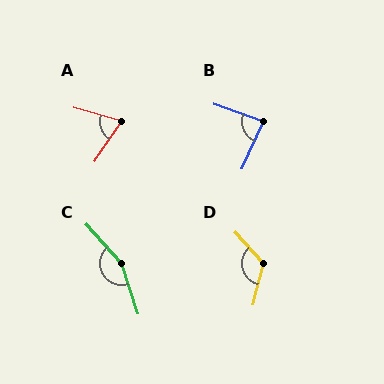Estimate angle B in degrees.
Approximately 85 degrees.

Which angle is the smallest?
A, at approximately 72 degrees.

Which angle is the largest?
C, at approximately 156 degrees.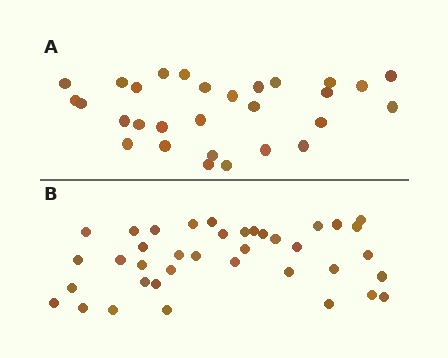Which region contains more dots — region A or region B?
Region B (the bottom region) has more dots.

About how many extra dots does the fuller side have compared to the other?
Region B has roughly 8 or so more dots than region A.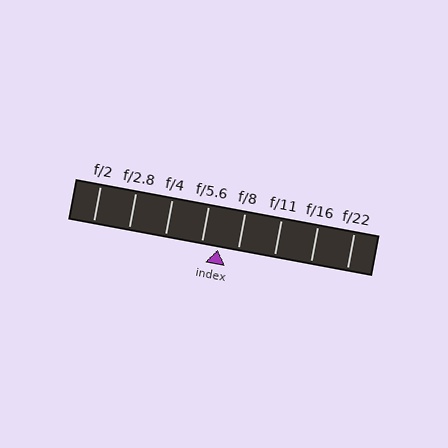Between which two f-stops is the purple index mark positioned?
The index mark is between f/5.6 and f/8.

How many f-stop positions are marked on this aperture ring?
There are 8 f-stop positions marked.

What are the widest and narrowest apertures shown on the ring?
The widest aperture shown is f/2 and the narrowest is f/22.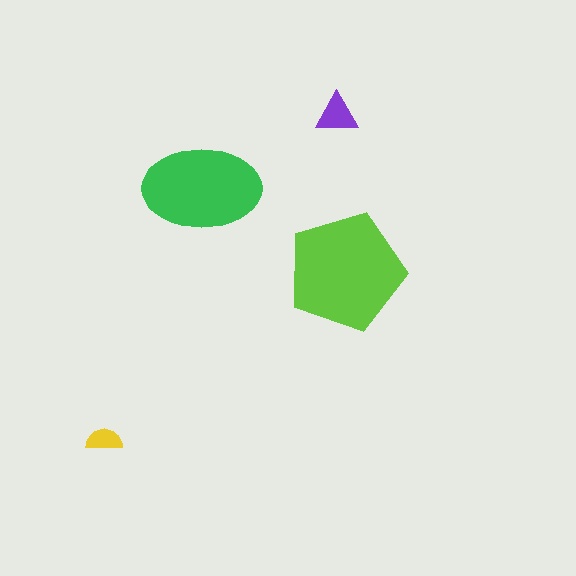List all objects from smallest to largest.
The yellow semicircle, the purple triangle, the green ellipse, the lime pentagon.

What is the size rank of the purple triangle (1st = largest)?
3rd.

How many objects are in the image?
There are 4 objects in the image.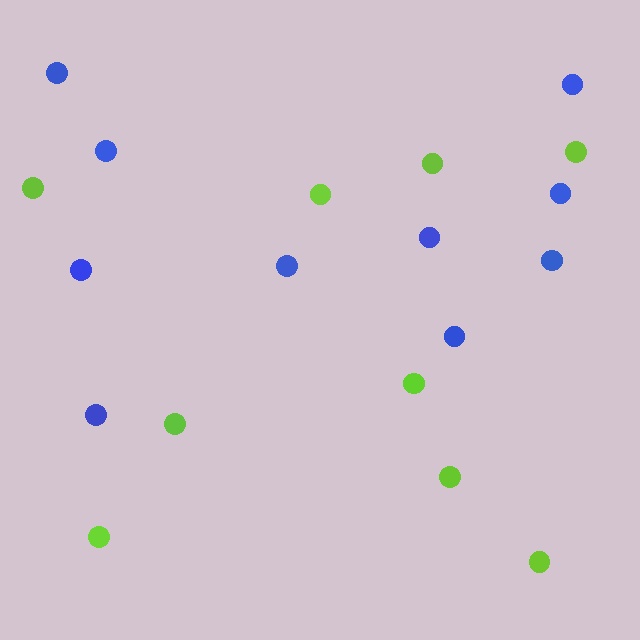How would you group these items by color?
There are 2 groups: one group of lime circles (9) and one group of blue circles (10).